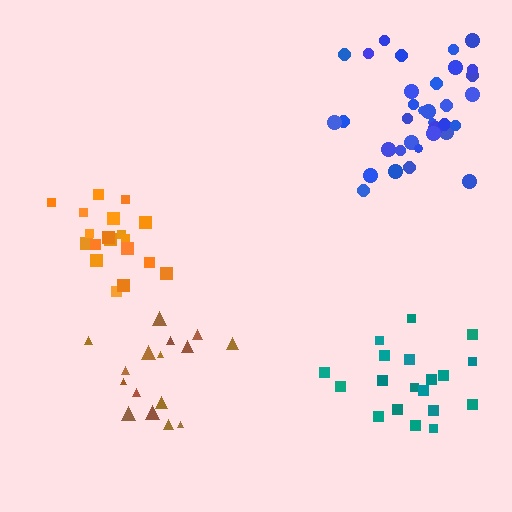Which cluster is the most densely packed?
Orange.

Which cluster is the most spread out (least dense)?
Teal.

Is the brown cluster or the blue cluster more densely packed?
Blue.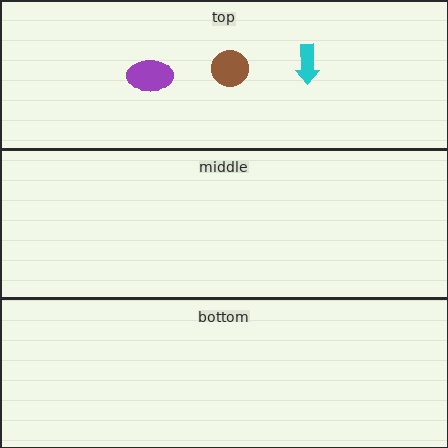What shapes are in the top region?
The cyan arrow, the purple ellipse, the brown circle.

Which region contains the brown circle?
The top region.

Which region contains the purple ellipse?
The top region.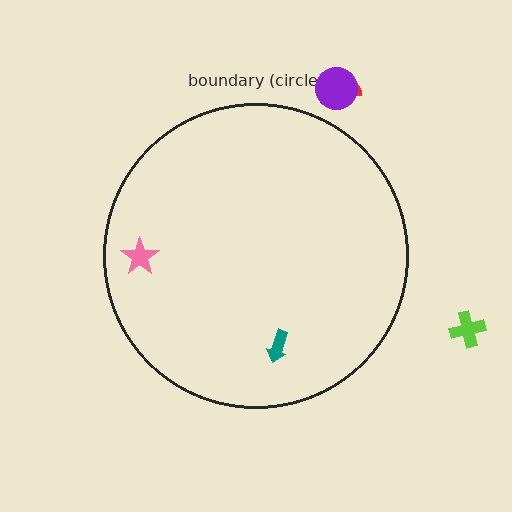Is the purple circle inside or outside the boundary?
Outside.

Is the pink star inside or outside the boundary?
Inside.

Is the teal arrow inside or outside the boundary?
Inside.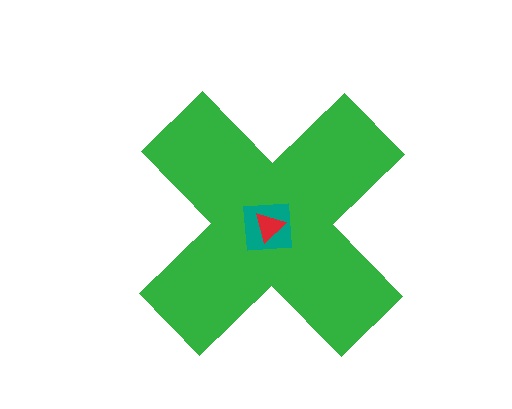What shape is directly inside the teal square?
The red triangle.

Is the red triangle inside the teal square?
Yes.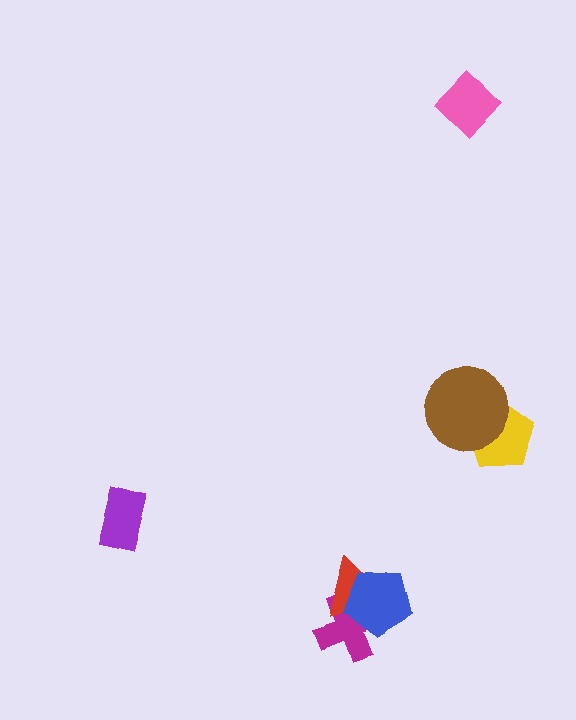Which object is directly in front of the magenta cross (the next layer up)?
The red triangle is directly in front of the magenta cross.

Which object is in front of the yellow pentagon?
The brown circle is in front of the yellow pentagon.